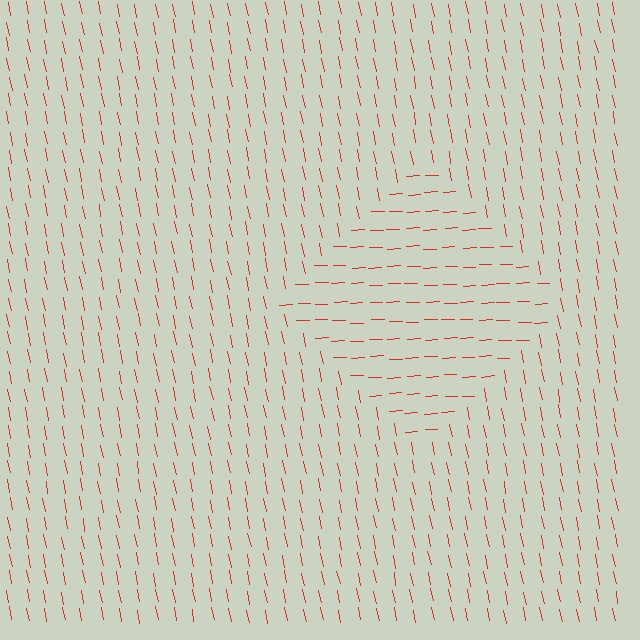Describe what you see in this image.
The image is filled with small red line segments. A diamond region in the image has lines oriented differently from the surrounding lines, creating a visible texture boundary.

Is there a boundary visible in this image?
Yes, there is a texture boundary formed by a change in line orientation.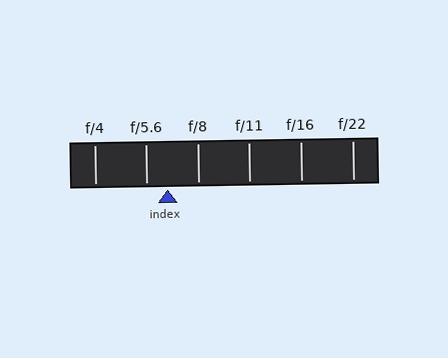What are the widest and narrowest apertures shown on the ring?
The widest aperture shown is f/4 and the narrowest is f/22.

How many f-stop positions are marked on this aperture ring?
There are 6 f-stop positions marked.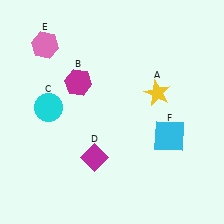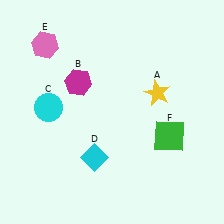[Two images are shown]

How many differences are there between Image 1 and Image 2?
There are 2 differences between the two images.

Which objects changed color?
D changed from magenta to cyan. F changed from cyan to green.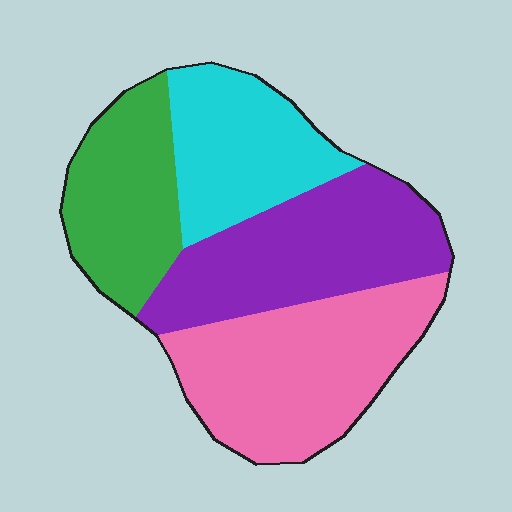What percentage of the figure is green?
Green takes up about one fifth (1/5) of the figure.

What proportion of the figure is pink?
Pink takes up about one third (1/3) of the figure.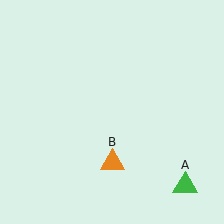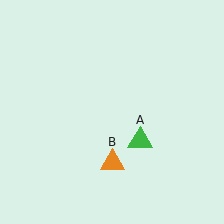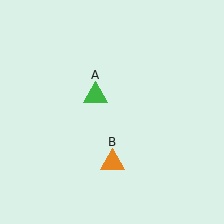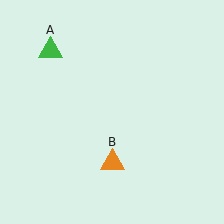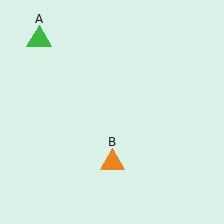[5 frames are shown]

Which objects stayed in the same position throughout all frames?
Orange triangle (object B) remained stationary.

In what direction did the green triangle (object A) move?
The green triangle (object A) moved up and to the left.